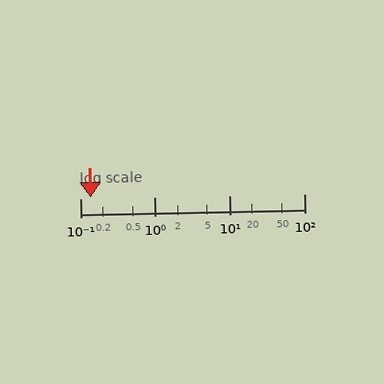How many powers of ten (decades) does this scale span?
The scale spans 3 decades, from 0.1 to 100.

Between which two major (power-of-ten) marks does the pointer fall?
The pointer is between 0.1 and 1.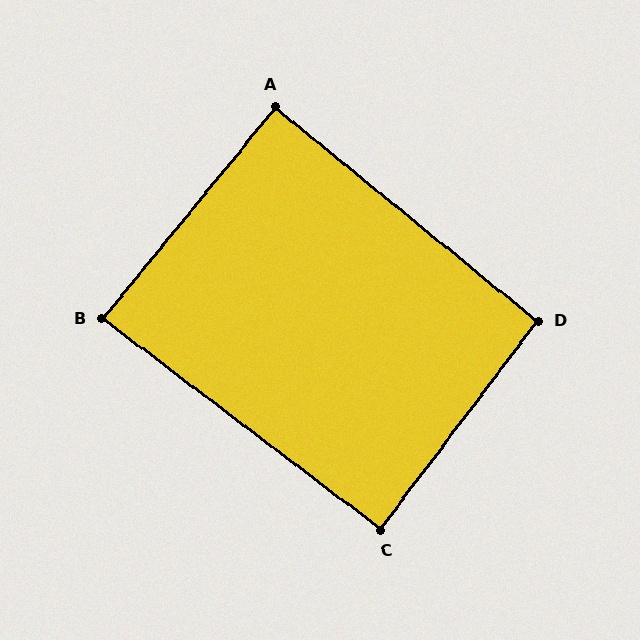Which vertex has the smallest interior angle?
B, at approximately 88 degrees.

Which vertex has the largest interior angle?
D, at approximately 92 degrees.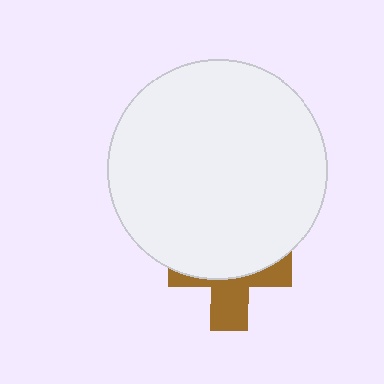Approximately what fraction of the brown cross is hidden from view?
Roughly 57% of the brown cross is hidden behind the white circle.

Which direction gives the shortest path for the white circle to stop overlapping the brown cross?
Moving up gives the shortest separation.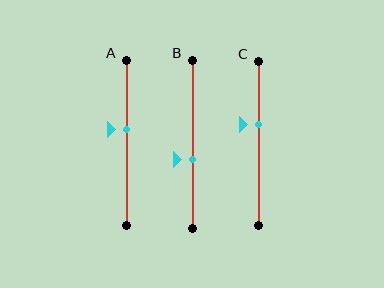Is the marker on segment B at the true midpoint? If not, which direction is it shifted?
No, the marker on segment B is shifted downward by about 9% of the segment length.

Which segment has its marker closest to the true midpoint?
Segment A has its marker closest to the true midpoint.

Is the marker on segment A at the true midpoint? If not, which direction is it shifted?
No, the marker on segment A is shifted upward by about 8% of the segment length.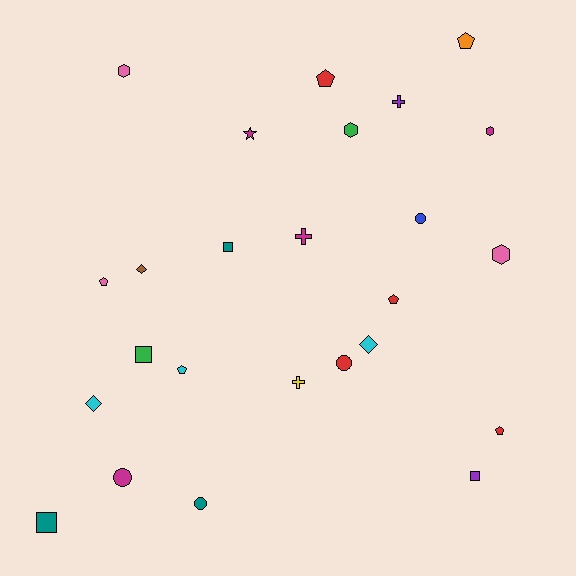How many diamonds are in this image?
There are 3 diamonds.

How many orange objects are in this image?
There is 1 orange object.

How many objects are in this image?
There are 25 objects.